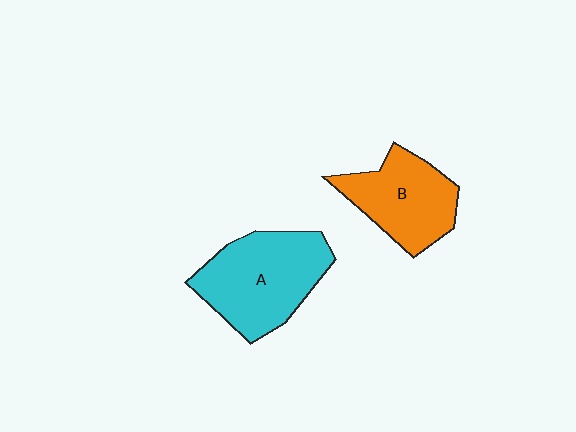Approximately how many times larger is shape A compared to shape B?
Approximately 1.3 times.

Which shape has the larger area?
Shape A (cyan).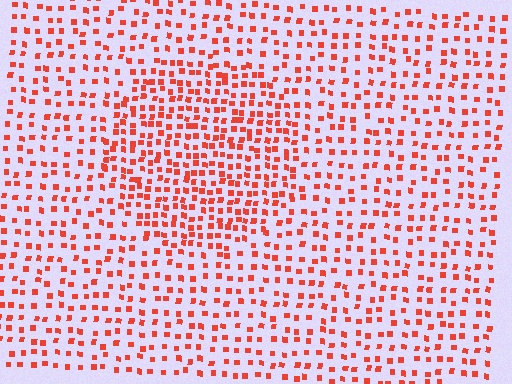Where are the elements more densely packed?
The elements are more densely packed inside the circle boundary.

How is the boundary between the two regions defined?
The boundary is defined by a change in element density (approximately 1.8x ratio). All elements are the same color, size, and shape.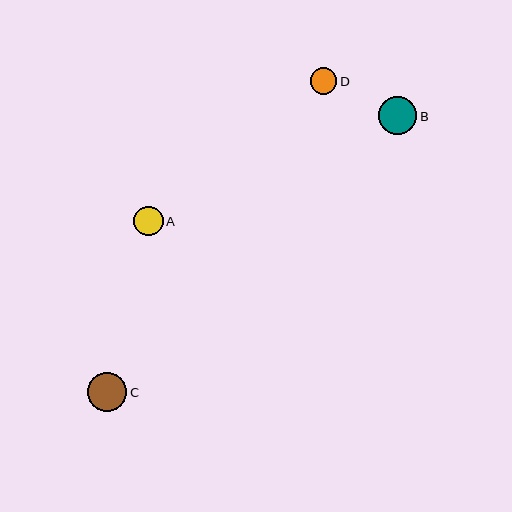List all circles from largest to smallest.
From largest to smallest: C, B, A, D.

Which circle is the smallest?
Circle D is the smallest with a size of approximately 27 pixels.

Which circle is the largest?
Circle C is the largest with a size of approximately 39 pixels.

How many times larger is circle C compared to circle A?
Circle C is approximately 1.3 times the size of circle A.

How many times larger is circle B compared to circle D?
Circle B is approximately 1.5 times the size of circle D.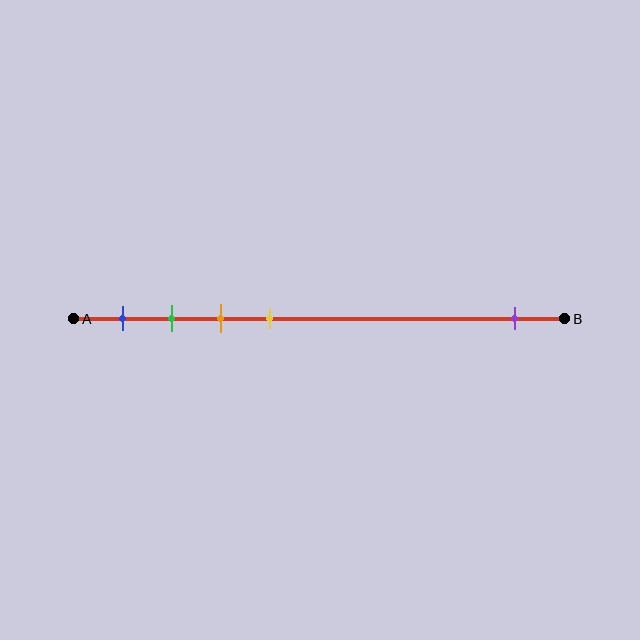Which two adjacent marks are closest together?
The green and orange marks are the closest adjacent pair.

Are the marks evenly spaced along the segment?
No, the marks are not evenly spaced.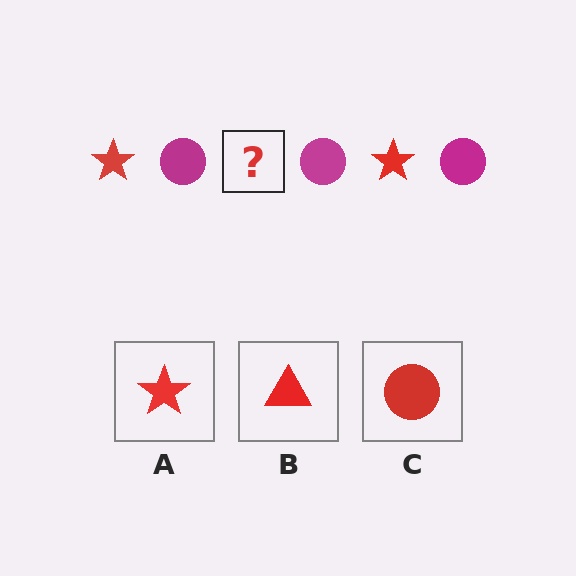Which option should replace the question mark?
Option A.